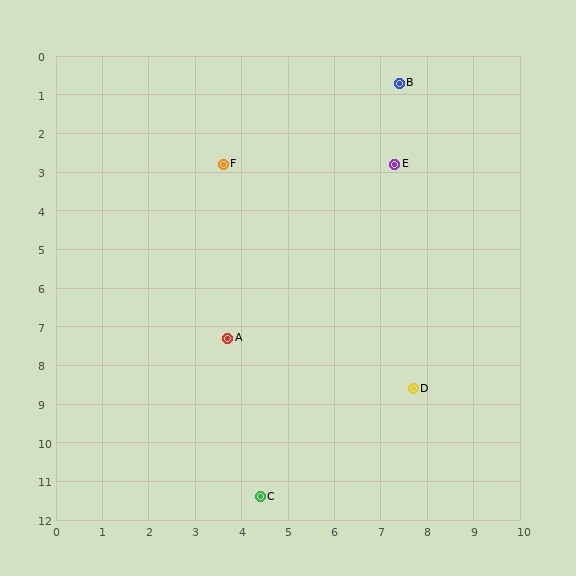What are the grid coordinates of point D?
Point D is at approximately (7.7, 8.6).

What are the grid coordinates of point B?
Point B is at approximately (7.4, 0.7).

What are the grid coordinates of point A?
Point A is at approximately (3.7, 7.3).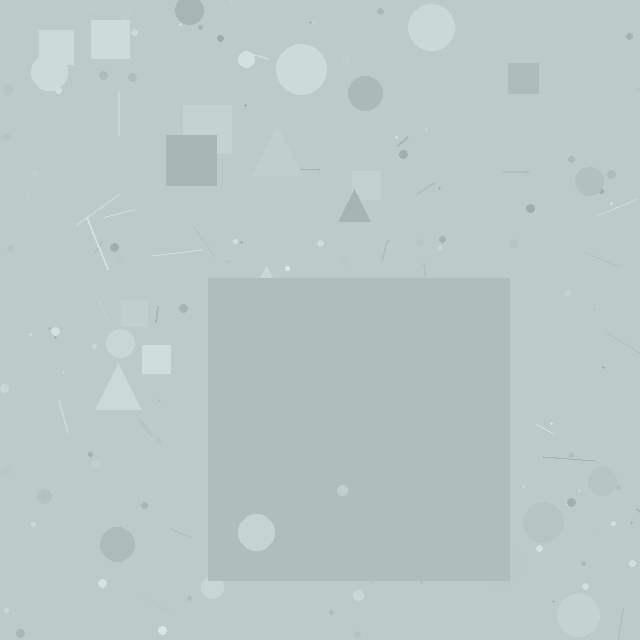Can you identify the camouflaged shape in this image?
The camouflaged shape is a square.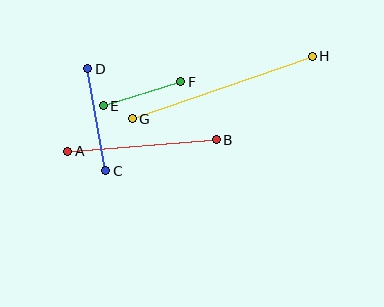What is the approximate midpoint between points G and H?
The midpoint is at approximately (222, 88) pixels.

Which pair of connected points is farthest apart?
Points G and H are farthest apart.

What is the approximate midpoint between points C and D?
The midpoint is at approximately (97, 120) pixels.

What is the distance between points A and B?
The distance is approximately 149 pixels.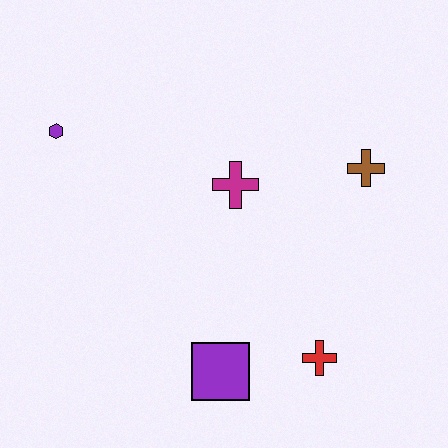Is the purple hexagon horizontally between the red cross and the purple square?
No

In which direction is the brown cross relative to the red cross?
The brown cross is above the red cross.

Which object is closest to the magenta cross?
The brown cross is closest to the magenta cross.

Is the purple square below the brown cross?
Yes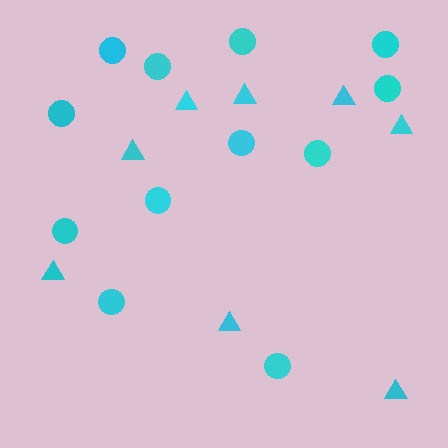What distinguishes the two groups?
There are 2 groups: one group of triangles (8) and one group of circles (12).